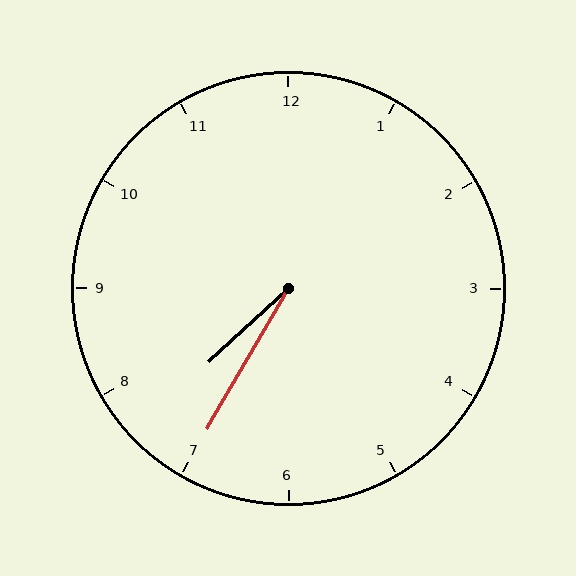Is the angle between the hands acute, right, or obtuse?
It is acute.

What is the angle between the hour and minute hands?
Approximately 18 degrees.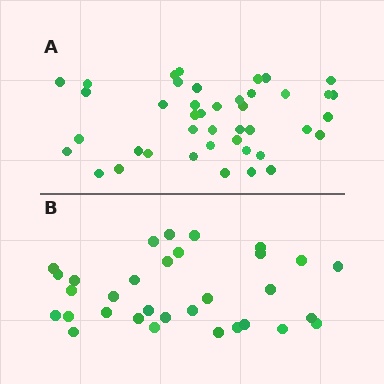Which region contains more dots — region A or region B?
Region A (the top region) has more dots.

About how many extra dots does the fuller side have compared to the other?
Region A has roughly 10 or so more dots than region B.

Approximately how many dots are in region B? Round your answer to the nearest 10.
About 30 dots. (The exact count is 32, which rounds to 30.)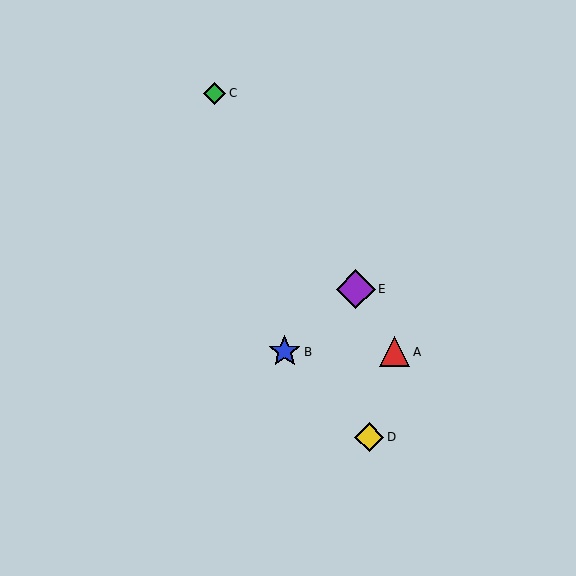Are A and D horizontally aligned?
No, A is at y≈352 and D is at y≈437.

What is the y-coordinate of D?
Object D is at y≈437.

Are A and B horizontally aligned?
Yes, both are at y≈352.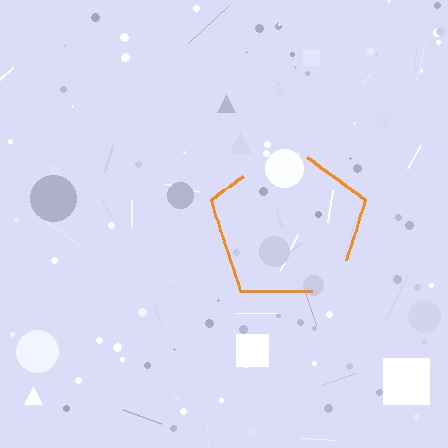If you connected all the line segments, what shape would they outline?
They would outline a pentagon.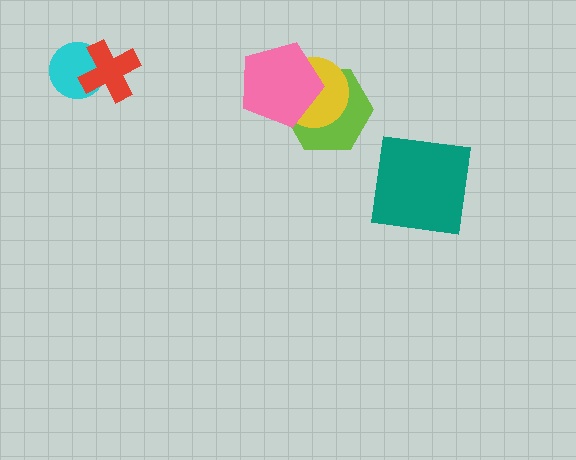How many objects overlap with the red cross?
1 object overlaps with the red cross.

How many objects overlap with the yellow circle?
2 objects overlap with the yellow circle.